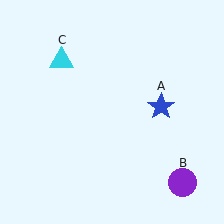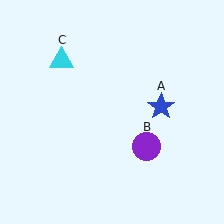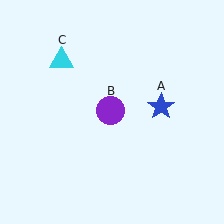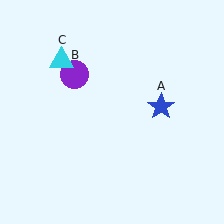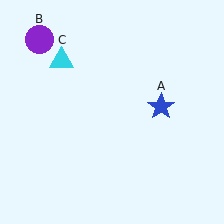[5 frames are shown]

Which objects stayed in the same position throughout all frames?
Blue star (object A) and cyan triangle (object C) remained stationary.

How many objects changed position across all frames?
1 object changed position: purple circle (object B).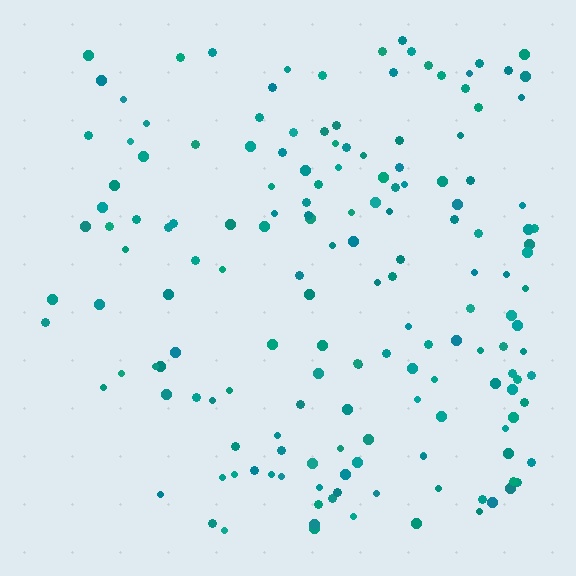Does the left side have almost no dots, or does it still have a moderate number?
Still a moderate number, just noticeably fewer than the right.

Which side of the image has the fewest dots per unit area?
The left.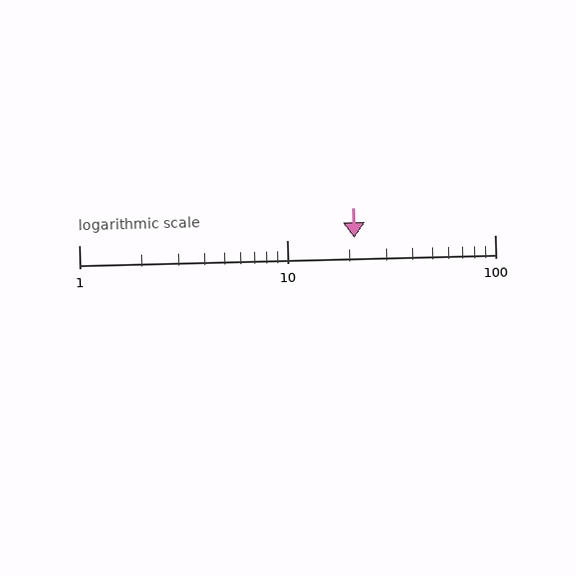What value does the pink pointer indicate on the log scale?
The pointer indicates approximately 21.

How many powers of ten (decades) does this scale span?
The scale spans 2 decades, from 1 to 100.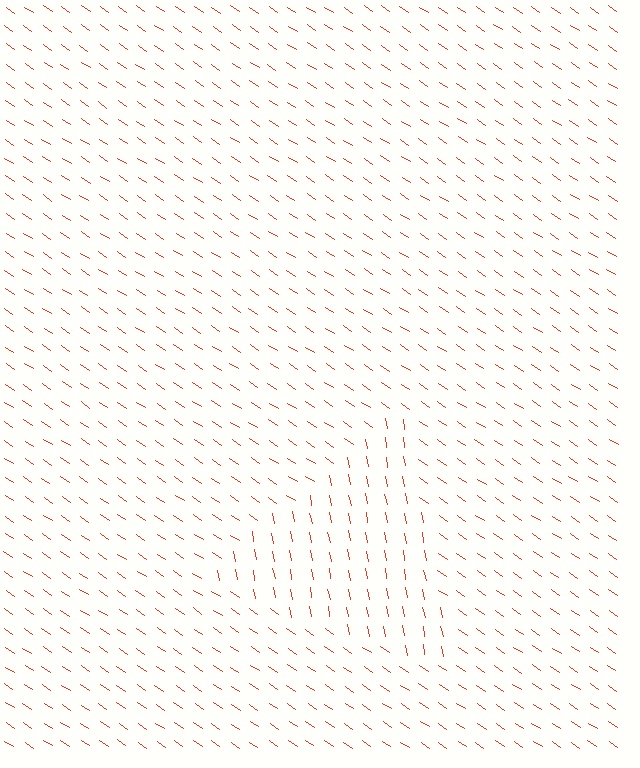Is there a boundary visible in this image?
Yes, there is a texture boundary formed by a change in line orientation.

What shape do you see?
I see a triangle.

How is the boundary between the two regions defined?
The boundary is defined purely by a change in line orientation (approximately 45 degrees difference). All lines are the same color and thickness.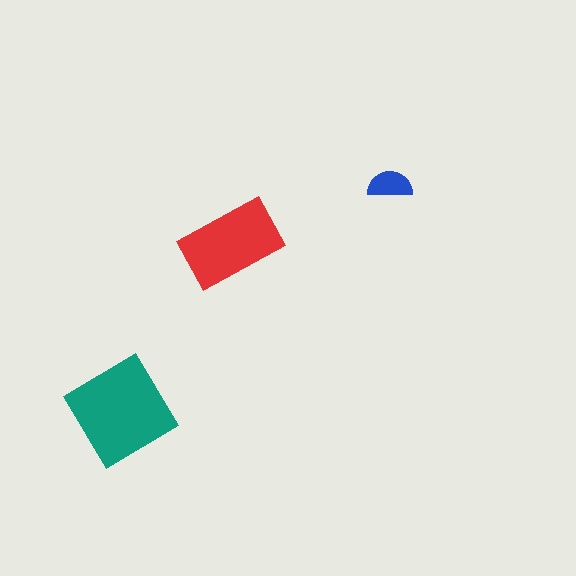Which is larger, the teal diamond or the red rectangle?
The teal diamond.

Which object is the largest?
The teal diamond.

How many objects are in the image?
There are 3 objects in the image.